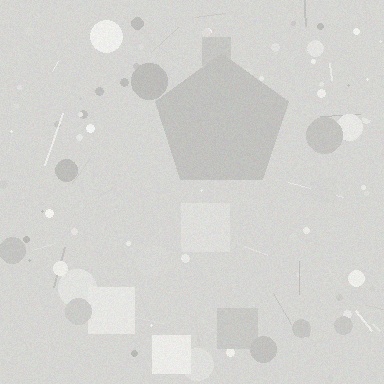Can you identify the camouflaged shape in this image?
The camouflaged shape is a pentagon.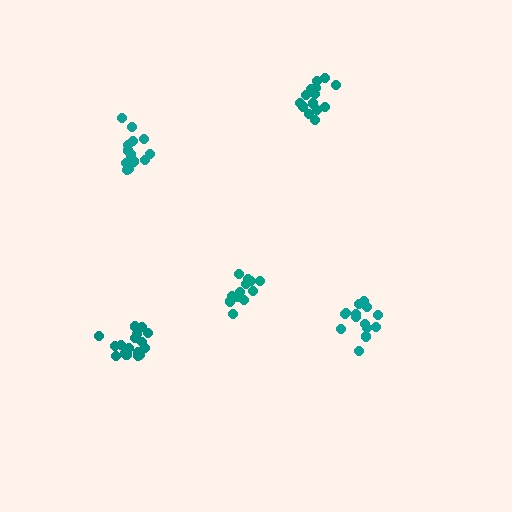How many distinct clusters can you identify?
There are 5 distinct clusters.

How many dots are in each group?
Group 1: 12 dots, Group 2: 14 dots, Group 3: 14 dots, Group 4: 17 dots, Group 5: 15 dots (72 total).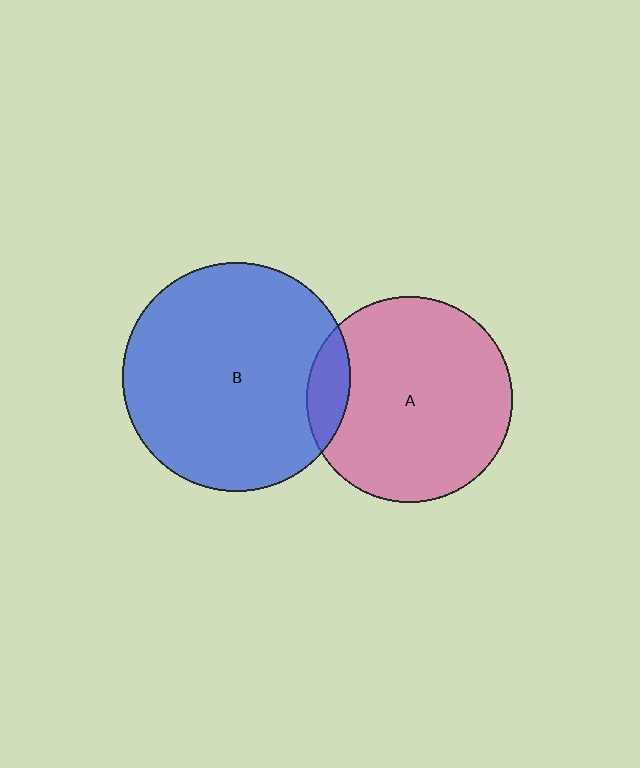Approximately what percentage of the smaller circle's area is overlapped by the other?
Approximately 10%.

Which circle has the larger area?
Circle B (blue).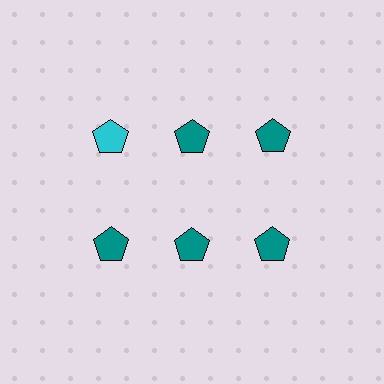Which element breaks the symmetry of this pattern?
The cyan pentagon in the top row, leftmost column breaks the symmetry. All other shapes are teal pentagons.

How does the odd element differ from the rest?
It has a different color: cyan instead of teal.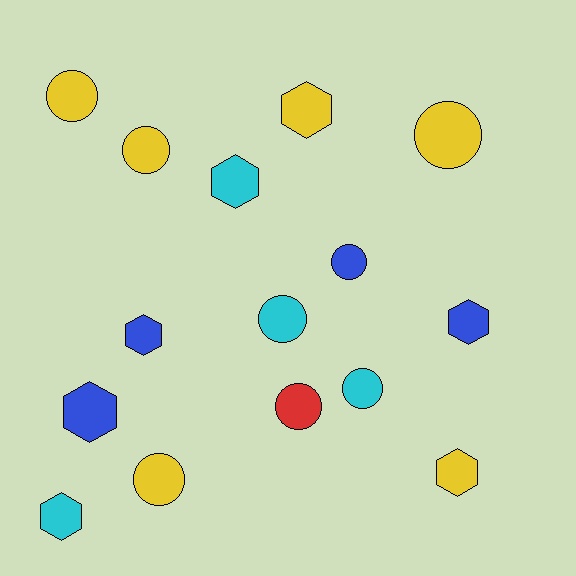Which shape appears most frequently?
Circle, with 8 objects.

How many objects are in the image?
There are 15 objects.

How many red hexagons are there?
There are no red hexagons.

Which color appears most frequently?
Yellow, with 6 objects.